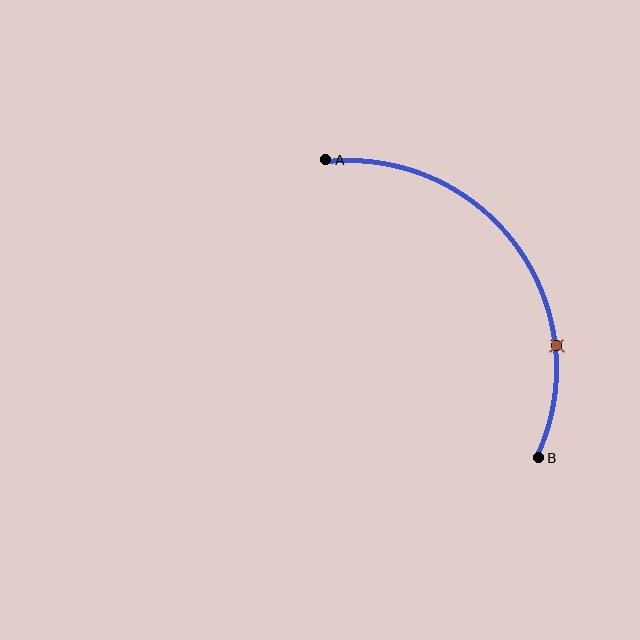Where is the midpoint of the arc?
The arc midpoint is the point on the curve farthest from the straight line joining A and B. It sits above and to the right of that line.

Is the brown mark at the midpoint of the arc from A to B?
No. The brown mark lies on the arc but is closer to endpoint B. The arc midpoint would be at the point on the curve equidistant along the arc from both A and B.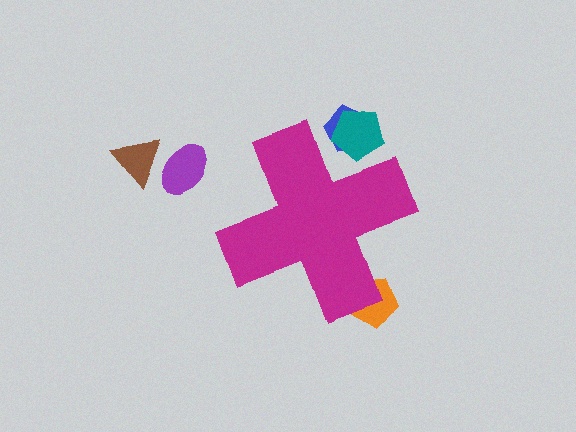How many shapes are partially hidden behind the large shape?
3 shapes are partially hidden.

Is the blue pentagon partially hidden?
Yes, the blue pentagon is partially hidden behind the magenta cross.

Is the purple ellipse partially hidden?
No, the purple ellipse is fully visible.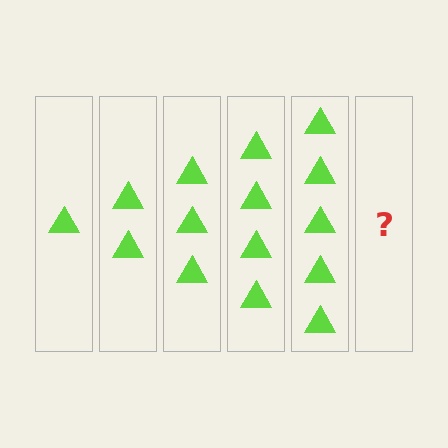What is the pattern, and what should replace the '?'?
The pattern is that each step adds one more triangle. The '?' should be 6 triangles.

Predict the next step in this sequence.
The next step is 6 triangles.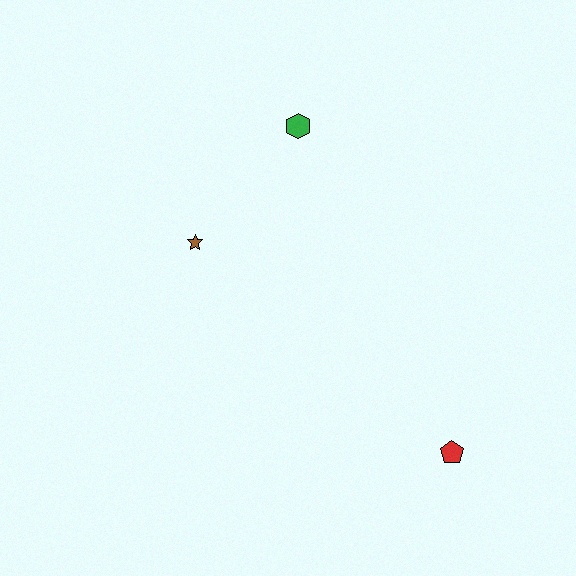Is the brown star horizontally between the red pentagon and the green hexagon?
No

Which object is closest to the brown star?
The green hexagon is closest to the brown star.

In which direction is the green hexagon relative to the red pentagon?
The green hexagon is above the red pentagon.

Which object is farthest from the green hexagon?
The red pentagon is farthest from the green hexagon.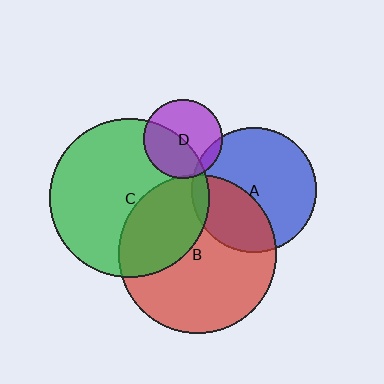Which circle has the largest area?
Circle C (green).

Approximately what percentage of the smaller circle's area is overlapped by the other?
Approximately 45%.